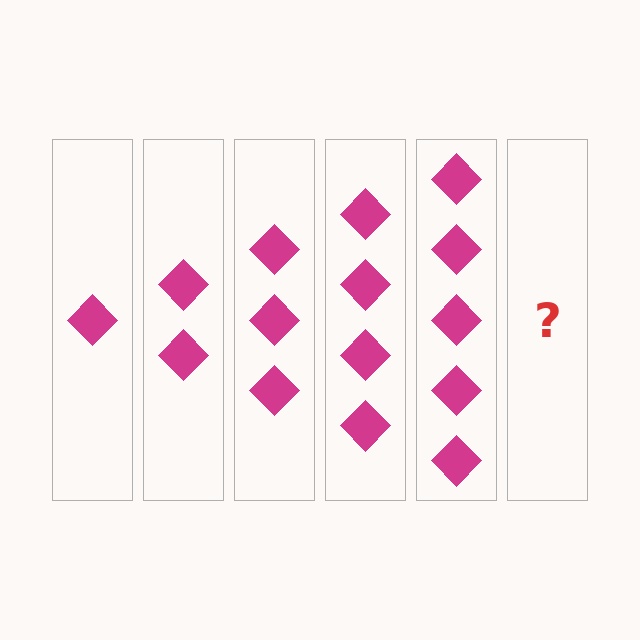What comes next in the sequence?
The next element should be 6 diamonds.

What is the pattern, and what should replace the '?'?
The pattern is that each step adds one more diamond. The '?' should be 6 diamonds.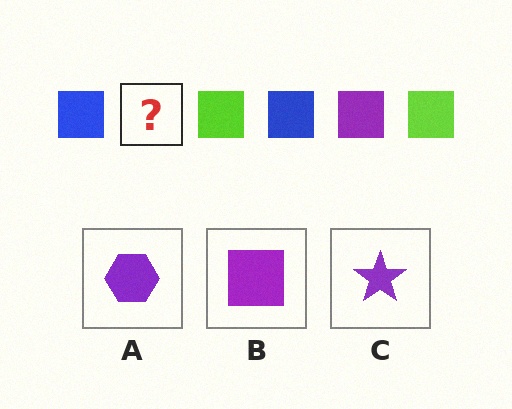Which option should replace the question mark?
Option B.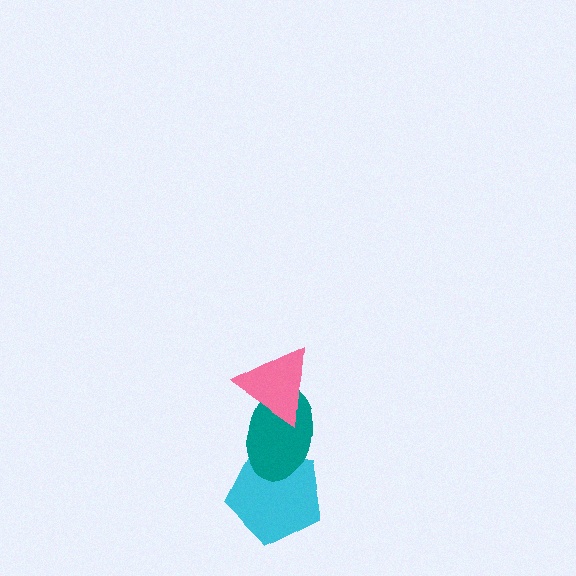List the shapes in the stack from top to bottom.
From top to bottom: the pink triangle, the teal ellipse, the cyan pentagon.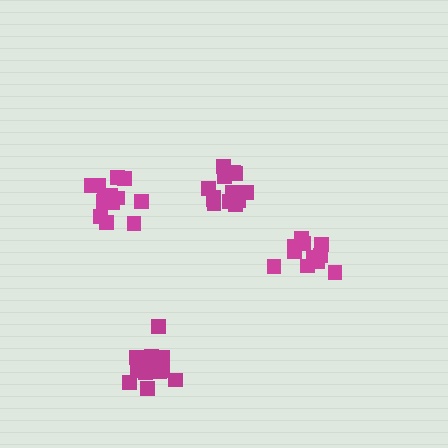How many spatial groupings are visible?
There are 4 spatial groupings.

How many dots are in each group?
Group 1: 13 dots, Group 2: 15 dots, Group 3: 11 dots, Group 4: 14 dots (53 total).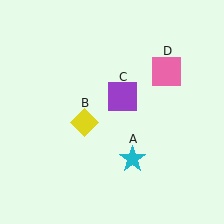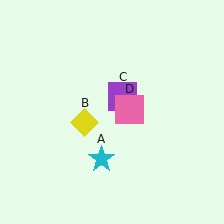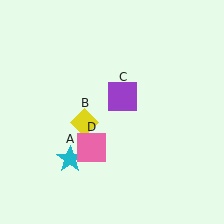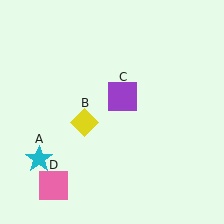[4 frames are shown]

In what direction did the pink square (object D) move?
The pink square (object D) moved down and to the left.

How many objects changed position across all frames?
2 objects changed position: cyan star (object A), pink square (object D).